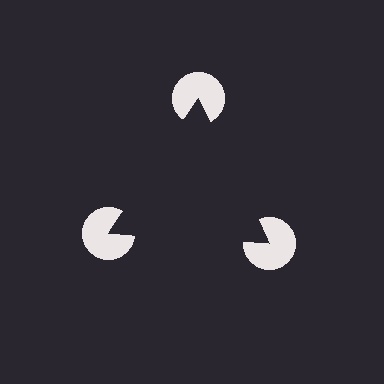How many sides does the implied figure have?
3 sides.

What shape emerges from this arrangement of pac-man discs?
An illusory triangle — its edges are inferred from the aligned wedge cuts in the pac-man discs, not physically drawn.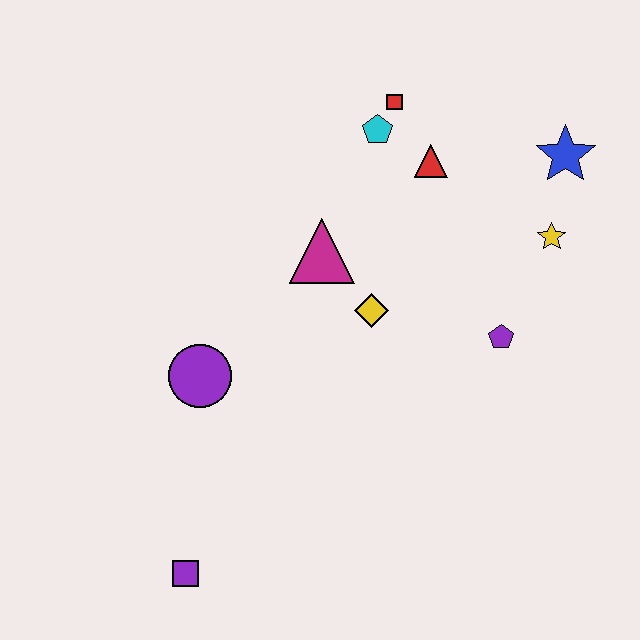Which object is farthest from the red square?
The purple square is farthest from the red square.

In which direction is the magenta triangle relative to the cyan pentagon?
The magenta triangle is below the cyan pentagon.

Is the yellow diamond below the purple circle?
No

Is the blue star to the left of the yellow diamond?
No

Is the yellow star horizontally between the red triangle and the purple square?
No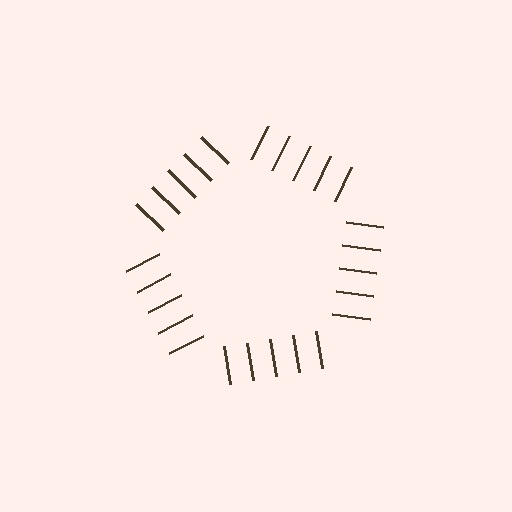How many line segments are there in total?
25 — 5 along each of the 5 edges.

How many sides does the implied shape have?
5 sides — the line-ends trace a pentagon.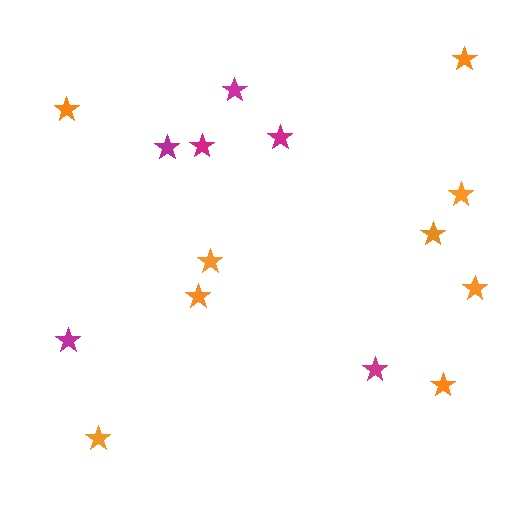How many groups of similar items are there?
There are 2 groups: one group of orange stars (9) and one group of magenta stars (6).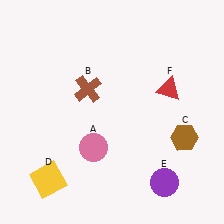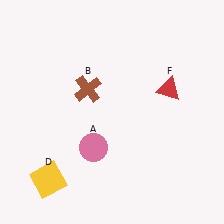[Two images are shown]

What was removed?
The purple circle (E), the brown hexagon (C) were removed in Image 2.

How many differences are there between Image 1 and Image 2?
There are 2 differences between the two images.